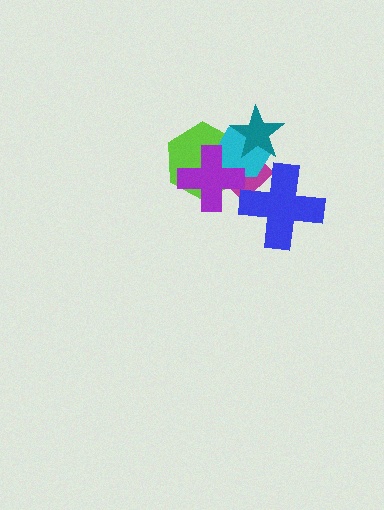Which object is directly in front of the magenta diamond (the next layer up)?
The lime hexagon is directly in front of the magenta diamond.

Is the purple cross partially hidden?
No, no other shape covers it.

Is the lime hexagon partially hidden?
Yes, it is partially covered by another shape.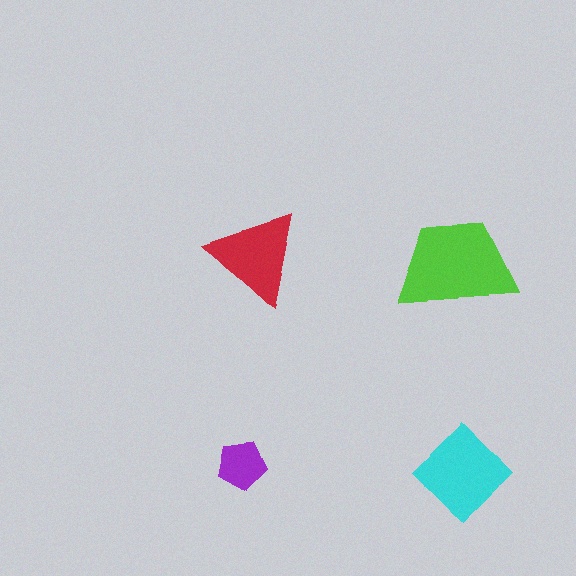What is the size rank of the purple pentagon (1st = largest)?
4th.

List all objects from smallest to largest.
The purple pentagon, the red triangle, the cyan diamond, the lime trapezoid.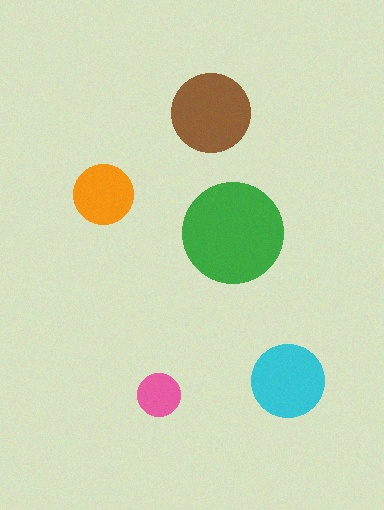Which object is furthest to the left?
The orange circle is leftmost.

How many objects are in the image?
There are 5 objects in the image.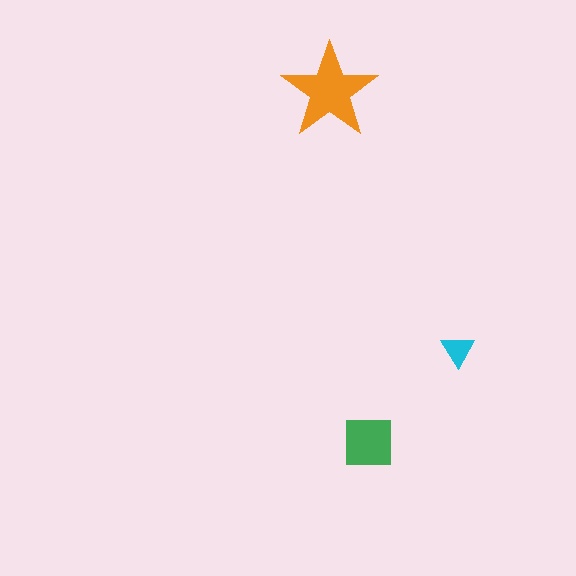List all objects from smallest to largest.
The cyan triangle, the green square, the orange star.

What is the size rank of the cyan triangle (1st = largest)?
3rd.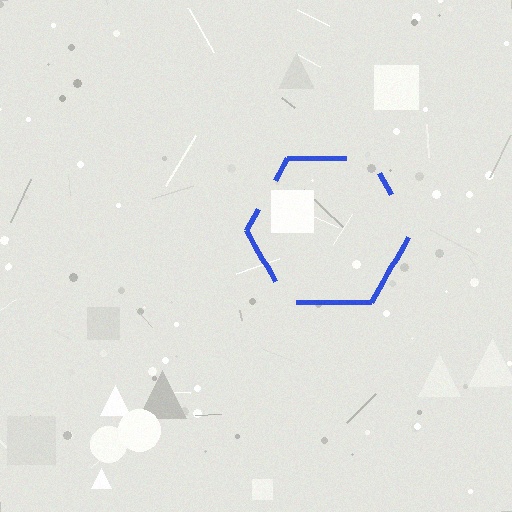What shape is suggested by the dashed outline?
The dashed outline suggests a hexagon.